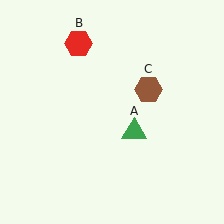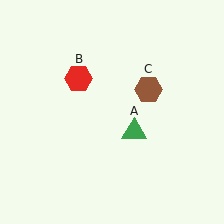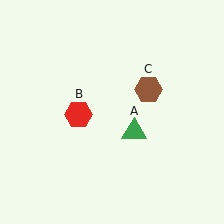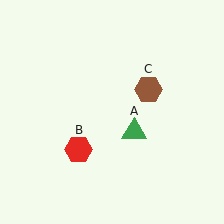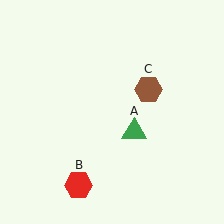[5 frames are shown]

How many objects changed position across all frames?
1 object changed position: red hexagon (object B).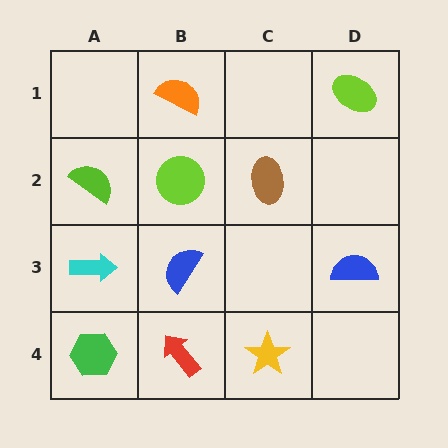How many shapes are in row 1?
2 shapes.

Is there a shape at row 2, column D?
No, that cell is empty.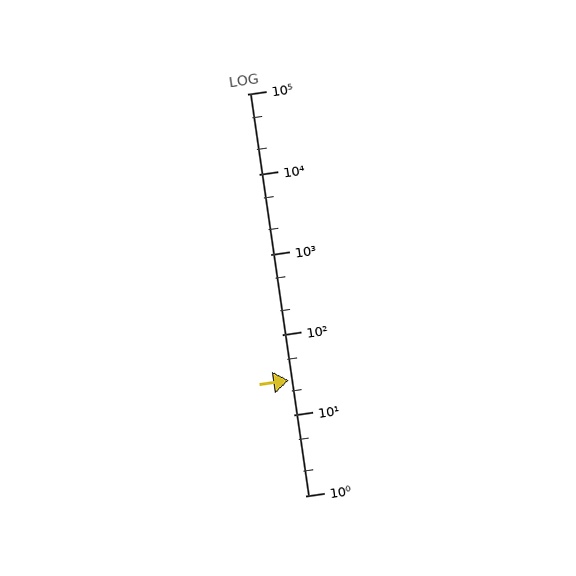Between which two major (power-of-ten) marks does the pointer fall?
The pointer is between 10 and 100.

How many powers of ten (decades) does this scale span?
The scale spans 5 decades, from 1 to 100000.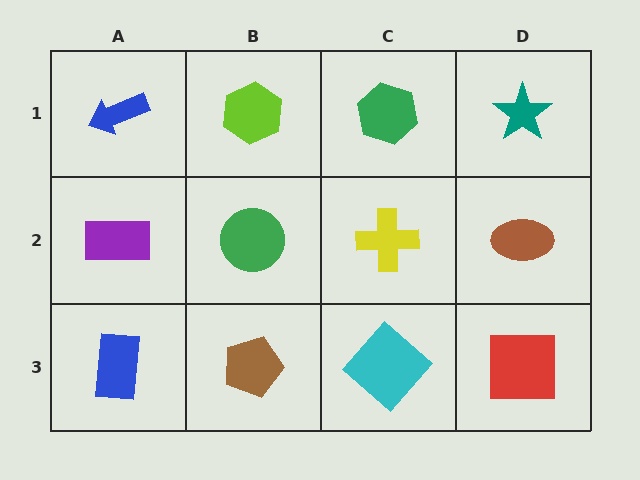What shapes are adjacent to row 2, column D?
A teal star (row 1, column D), a red square (row 3, column D), a yellow cross (row 2, column C).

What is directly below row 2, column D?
A red square.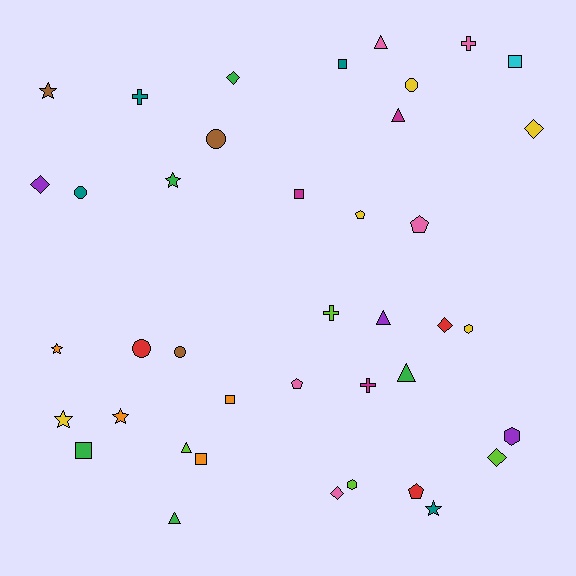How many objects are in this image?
There are 40 objects.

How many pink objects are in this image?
There are 5 pink objects.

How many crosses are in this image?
There are 4 crosses.